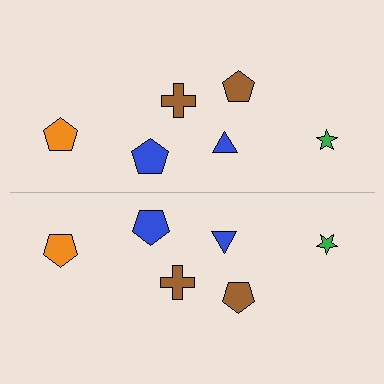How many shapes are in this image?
There are 12 shapes in this image.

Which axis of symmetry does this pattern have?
The pattern has a horizontal axis of symmetry running through the center of the image.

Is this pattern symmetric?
Yes, this pattern has bilateral (reflection) symmetry.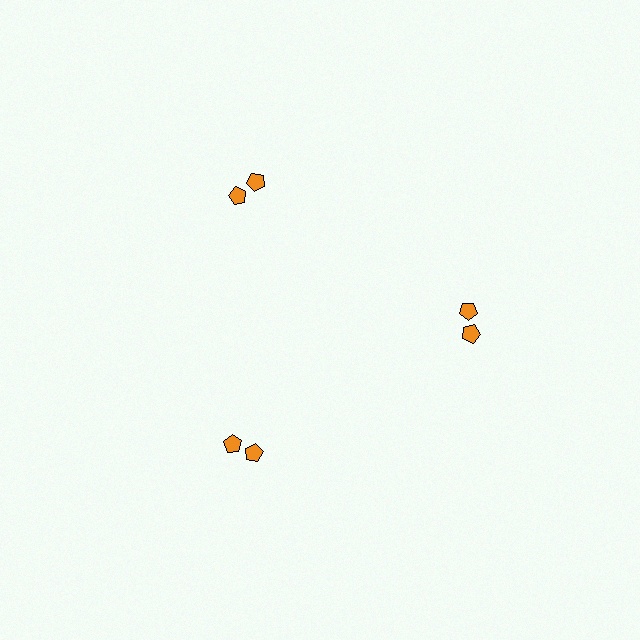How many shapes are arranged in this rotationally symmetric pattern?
There are 6 shapes, arranged in 3 groups of 2.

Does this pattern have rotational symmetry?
Yes, this pattern has 3-fold rotational symmetry. It looks the same after rotating 120 degrees around the center.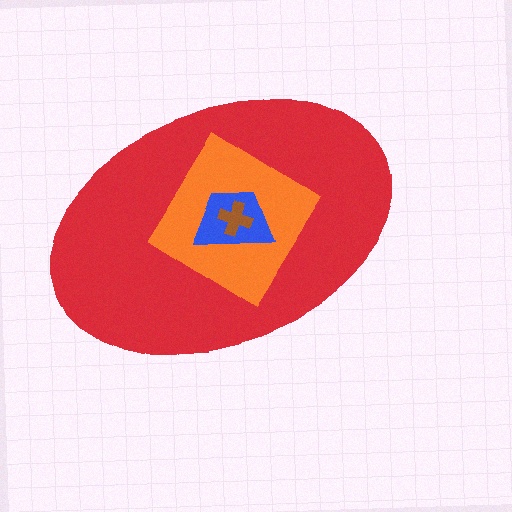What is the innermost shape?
The brown cross.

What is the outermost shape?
The red ellipse.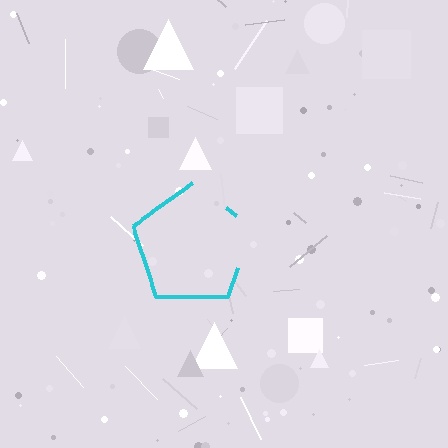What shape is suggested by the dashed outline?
The dashed outline suggests a pentagon.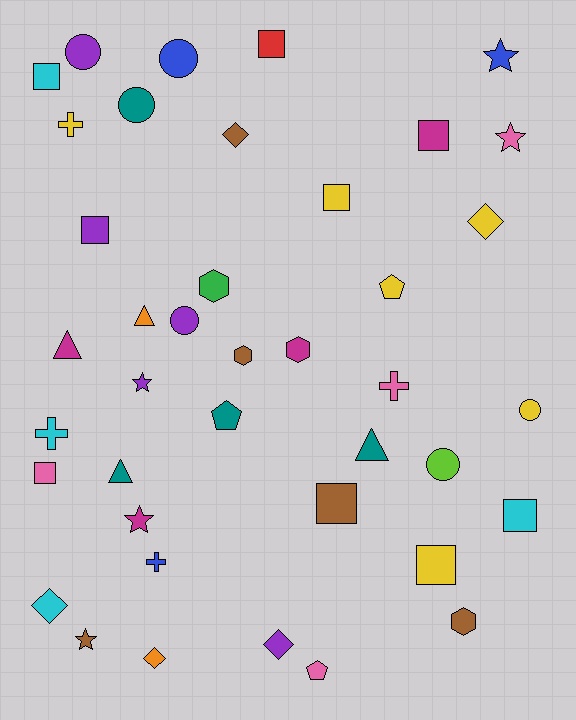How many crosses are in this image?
There are 4 crosses.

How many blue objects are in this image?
There are 3 blue objects.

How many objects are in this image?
There are 40 objects.